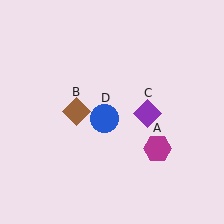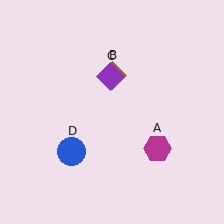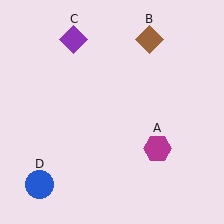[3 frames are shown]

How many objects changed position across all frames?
3 objects changed position: brown diamond (object B), purple diamond (object C), blue circle (object D).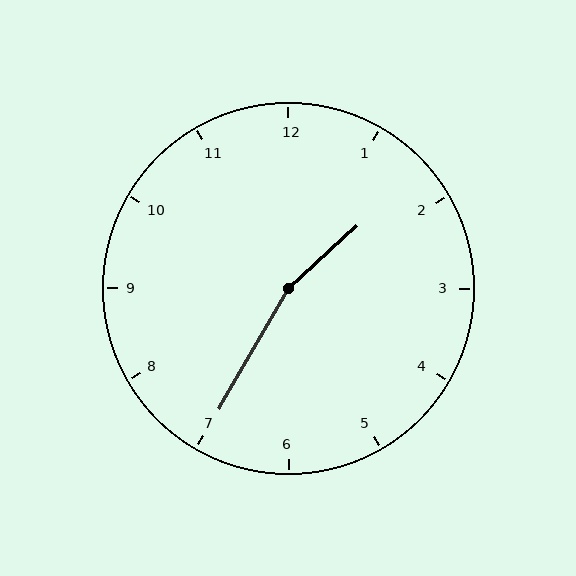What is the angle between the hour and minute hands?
Approximately 162 degrees.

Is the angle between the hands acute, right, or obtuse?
It is obtuse.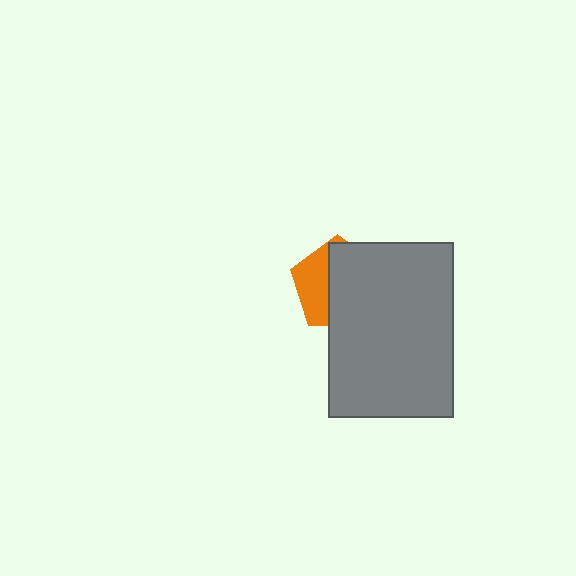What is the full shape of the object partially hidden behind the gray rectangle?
The partially hidden object is an orange pentagon.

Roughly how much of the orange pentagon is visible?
A small part of it is visible (roughly 36%).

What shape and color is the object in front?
The object in front is a gray rectangle.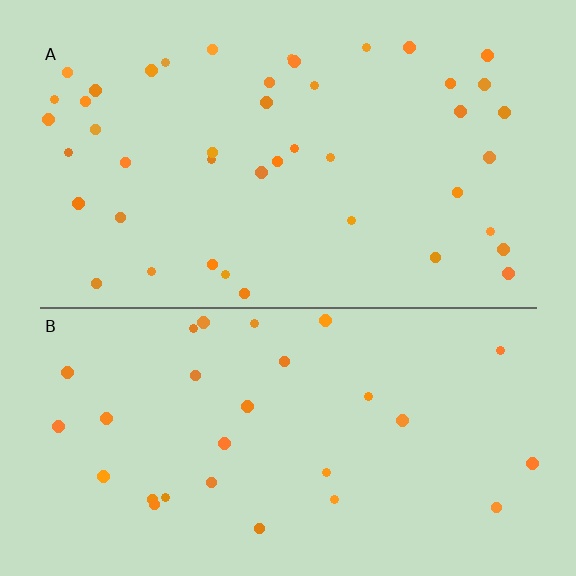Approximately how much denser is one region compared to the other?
Approximately 1.5× — region A over region B.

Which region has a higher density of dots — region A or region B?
A (the top).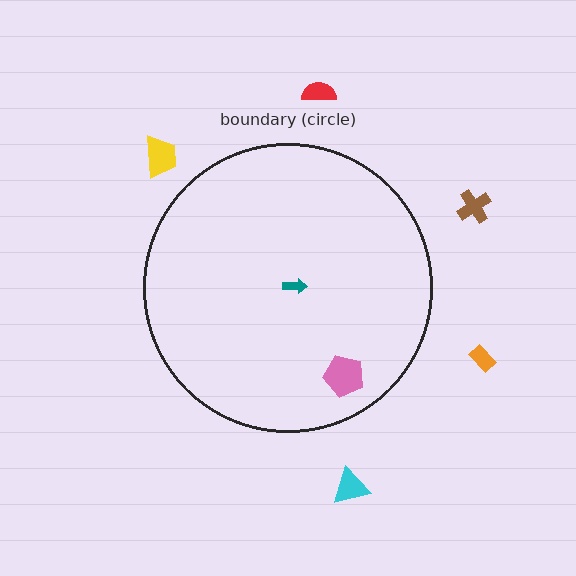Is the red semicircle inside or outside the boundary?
Outside.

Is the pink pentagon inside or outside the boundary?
Inside.